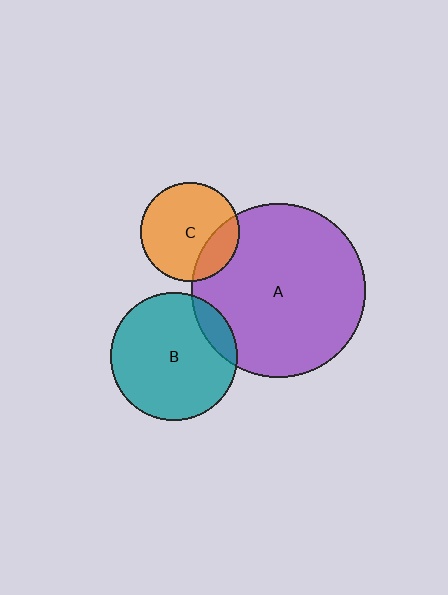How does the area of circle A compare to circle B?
Approximately 1.9 times.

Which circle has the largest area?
Circle A (purple).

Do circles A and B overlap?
Yes.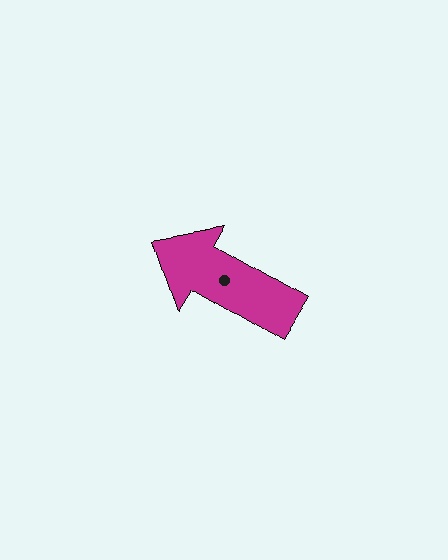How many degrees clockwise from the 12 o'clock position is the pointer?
Approximately 301 degrees.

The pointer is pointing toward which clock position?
Roughly 10 o'clock.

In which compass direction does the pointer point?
Northwest.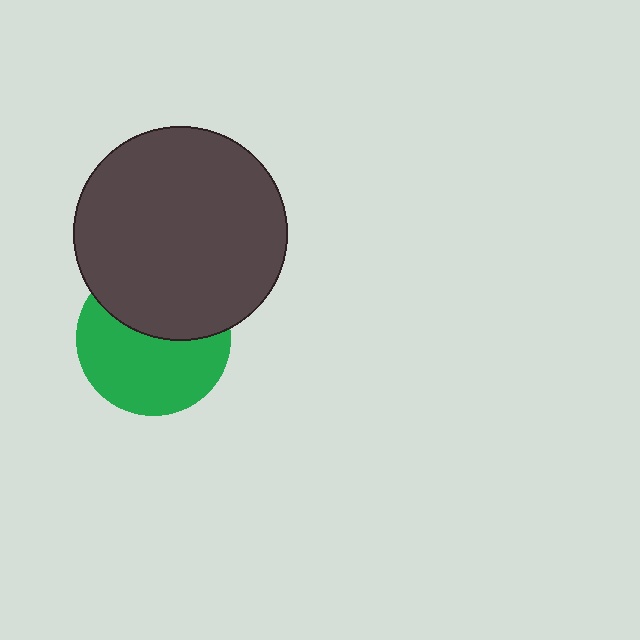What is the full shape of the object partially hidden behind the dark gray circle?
The partially hidden object is a green circle.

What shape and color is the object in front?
The object in front is a dark gray circle.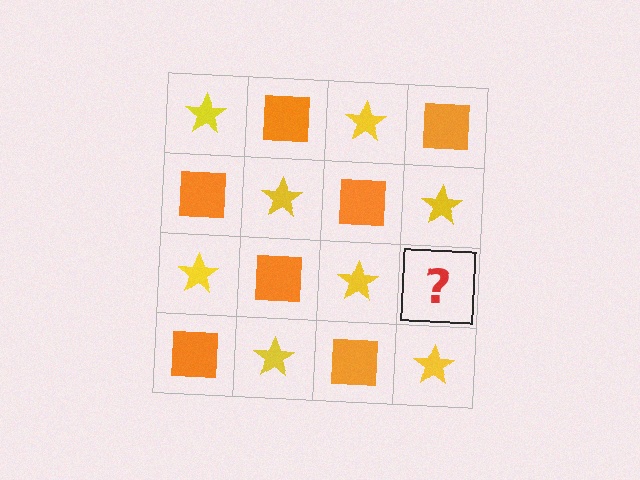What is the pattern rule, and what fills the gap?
The rule is that it alternates yellow star and orange square in a checkerboard pattern. The gap should be filled with an orange square.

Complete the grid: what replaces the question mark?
The question mark should be replaced with an orange square.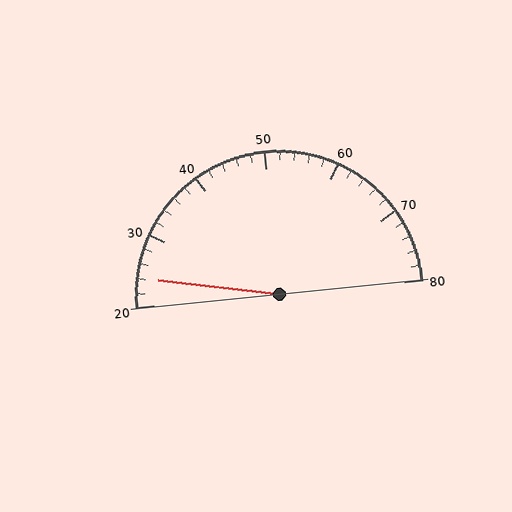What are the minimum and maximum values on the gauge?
The gauge ranges from 20 to 80.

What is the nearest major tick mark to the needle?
The nearest major tick mark is 20.